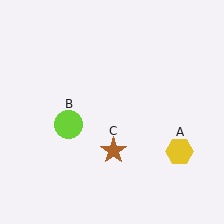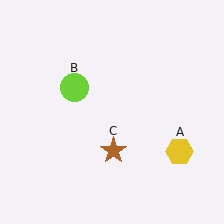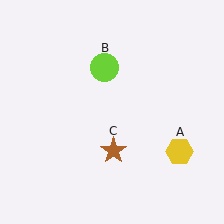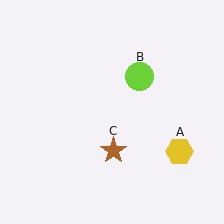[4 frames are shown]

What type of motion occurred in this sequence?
The lime circle (object B) rotated clockwise around the center of the scene.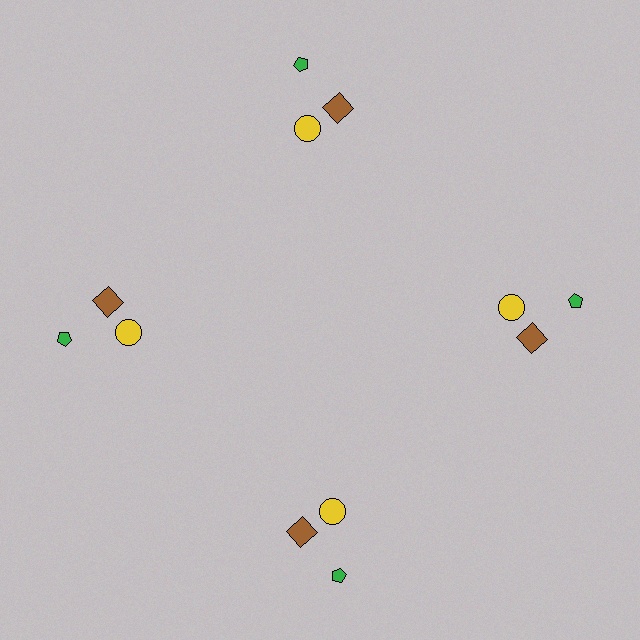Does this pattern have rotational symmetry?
Yes, this pattern has 4-fold rotational symmetry. It looks the same after rotating 90 degrees around the center.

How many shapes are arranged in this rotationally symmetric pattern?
There are 12 shapes, arranged in 4 groups of 3.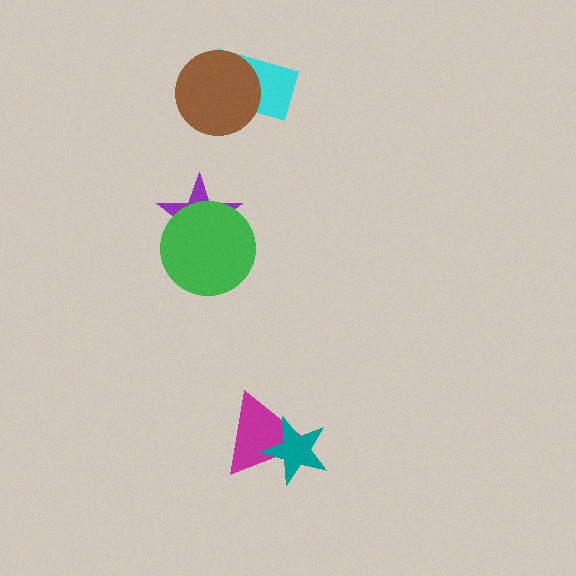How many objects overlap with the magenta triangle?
1 object overlaps with the magenta triangle.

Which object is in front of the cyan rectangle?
The brown circle is in front of the cyan rectangle.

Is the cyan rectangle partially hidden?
Yes, it is partially covered by another shape.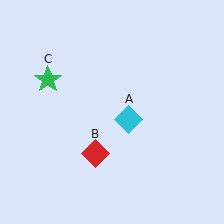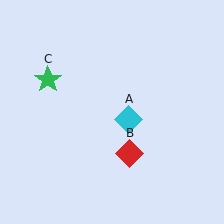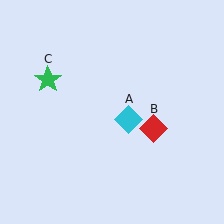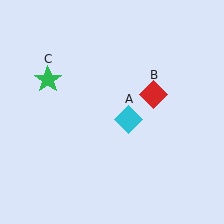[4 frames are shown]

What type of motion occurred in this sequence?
The red diamond (object B) rotated counterclockwise around the center of the scene.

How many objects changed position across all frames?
1 object changed position: red diamond (object B).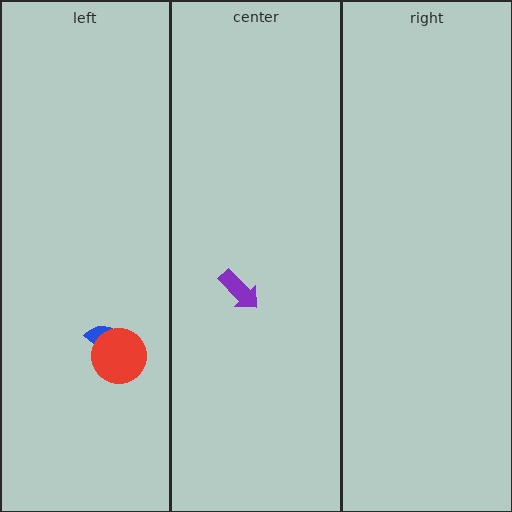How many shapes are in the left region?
2.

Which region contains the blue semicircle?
The left region.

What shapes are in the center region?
The purple arrow.